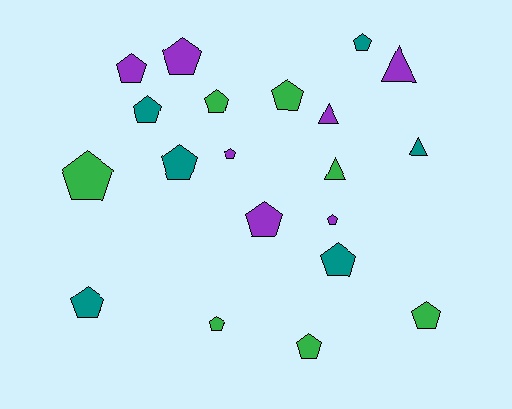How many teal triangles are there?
There is 1 teal triangle.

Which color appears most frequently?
Purple, with 7 objects.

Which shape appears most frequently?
Pentagon, with 16 objects.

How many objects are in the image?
There are 20 objects.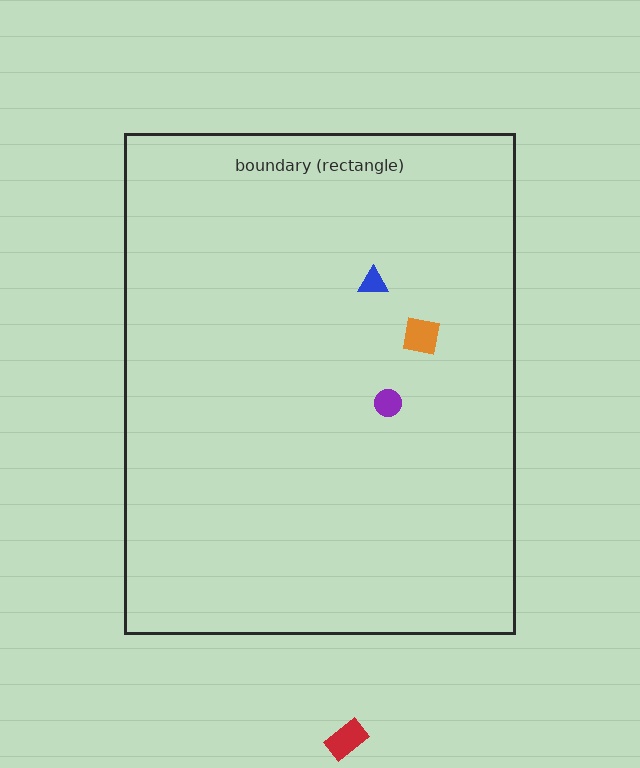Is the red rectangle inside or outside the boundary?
Outside.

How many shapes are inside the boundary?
3 inside, 1 outside.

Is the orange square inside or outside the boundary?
Inside.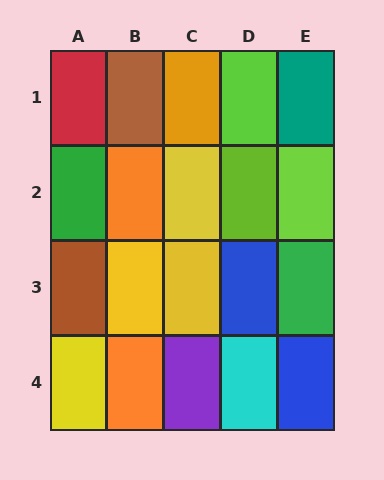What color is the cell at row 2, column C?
Yellow.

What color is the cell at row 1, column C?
Orange.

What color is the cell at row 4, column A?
Yellow.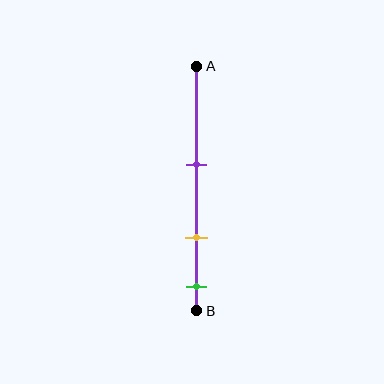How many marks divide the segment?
There are 3 marks dividing the segment.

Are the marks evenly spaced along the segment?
Yes, the marks are approximately evenly spaced.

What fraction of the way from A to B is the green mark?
The green mark is approximately 90% (0.9) of the way from A to B.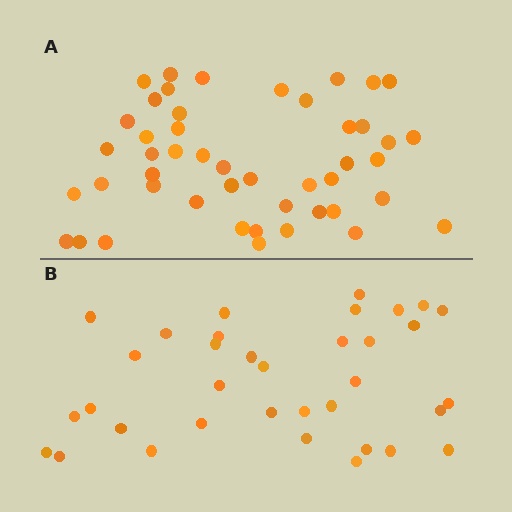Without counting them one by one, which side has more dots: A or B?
Region A (the top region) has more dots.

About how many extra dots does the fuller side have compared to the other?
Region A has roughly 12 or so more dots than region B.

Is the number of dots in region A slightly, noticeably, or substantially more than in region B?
Region A has noticeably more, but not dramatically so. The ratio is roughly 1.3 to 1.